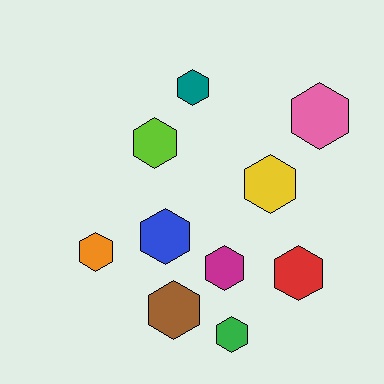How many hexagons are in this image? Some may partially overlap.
There are 10 hexagons.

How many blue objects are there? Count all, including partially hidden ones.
There is 1 blue object.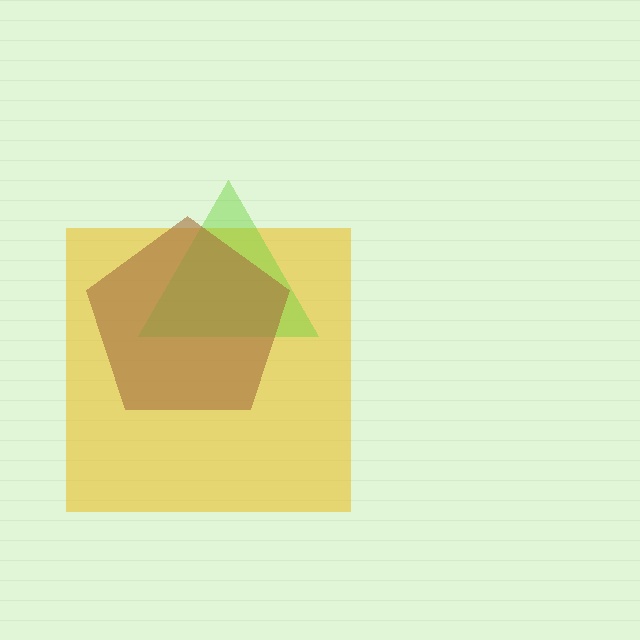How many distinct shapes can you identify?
There are 3 distinct shapes: a yellow square, a lime triangle, a brown pentagon.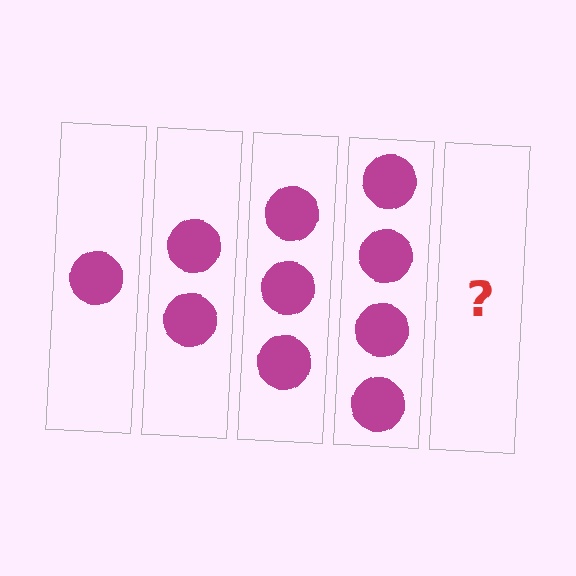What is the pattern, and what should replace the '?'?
The pattern is that each step adds one more circle. The '?' should be 5 circles.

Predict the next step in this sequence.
The next step is 5 circles.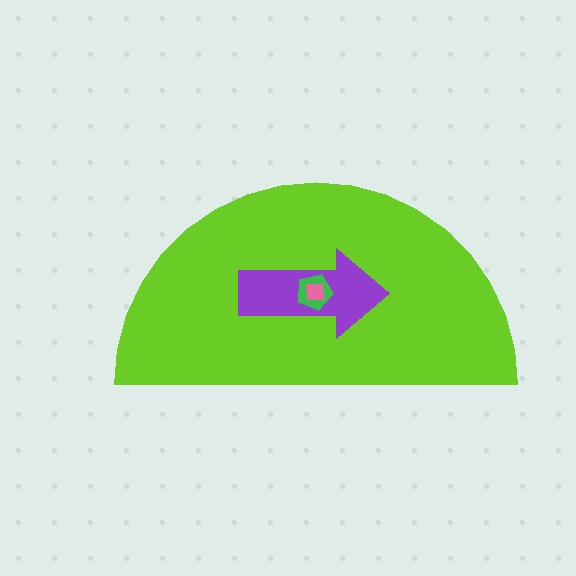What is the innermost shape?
The pink square.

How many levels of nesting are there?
4.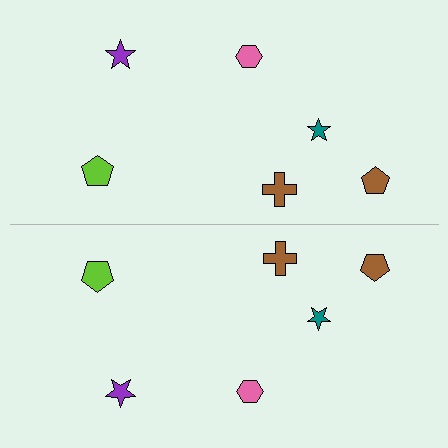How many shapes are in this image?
There are 12 shapes in this image.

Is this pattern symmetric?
Yes, this pattern has bilateral (reflection) symmetry.